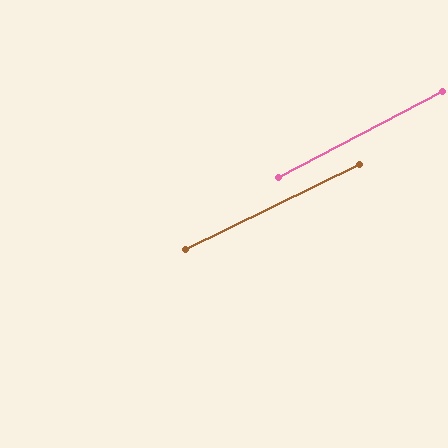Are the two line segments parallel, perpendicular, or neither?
Parallel — their directions differ by only 1.7°.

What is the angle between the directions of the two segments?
Approximately 2 degrees.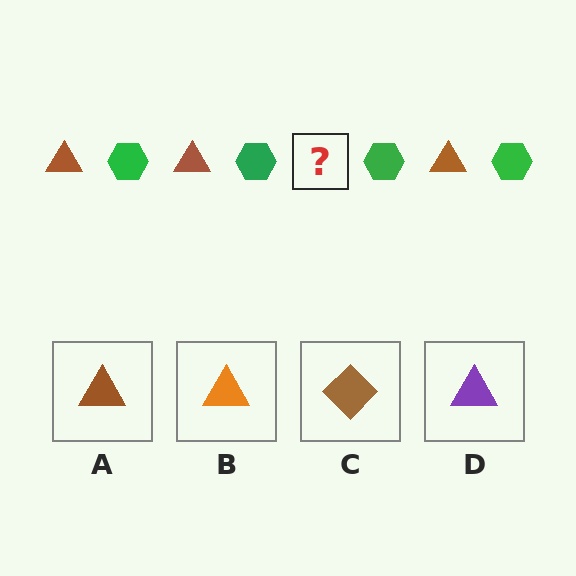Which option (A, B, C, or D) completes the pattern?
A.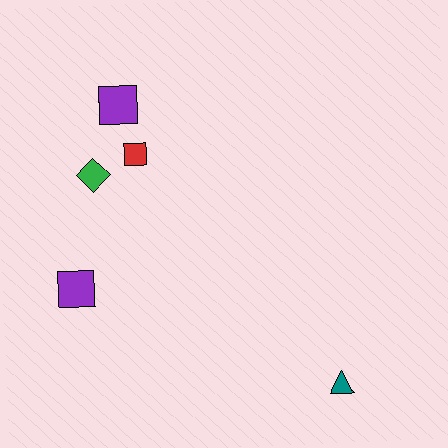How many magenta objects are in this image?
There are no magenta objects.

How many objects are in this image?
There are 5 objects.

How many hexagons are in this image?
There are no hexagons.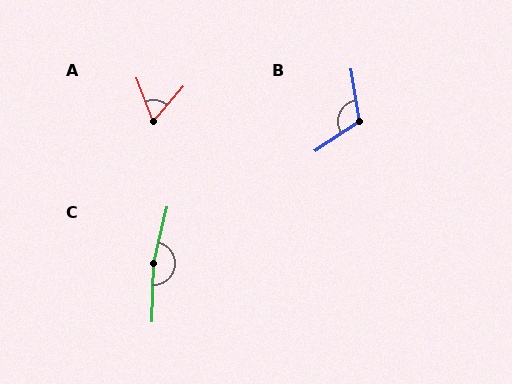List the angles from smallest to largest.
A (62°), B (114°), C (169°).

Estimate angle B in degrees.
Approximately 114 degrees.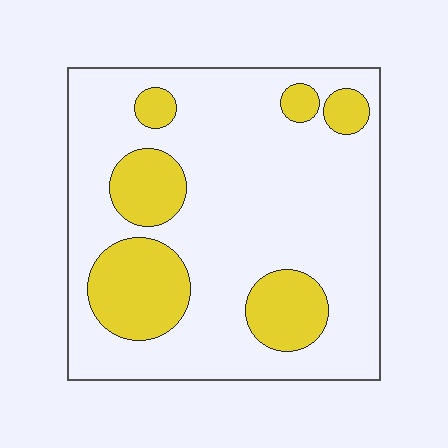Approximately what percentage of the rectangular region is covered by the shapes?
Approximately 25%.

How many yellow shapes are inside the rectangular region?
6.